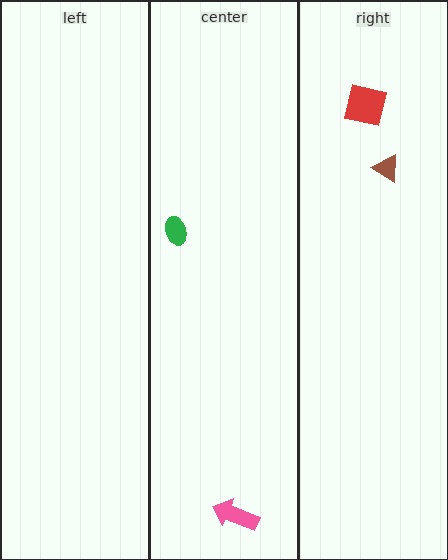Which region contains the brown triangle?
The right region.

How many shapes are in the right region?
2.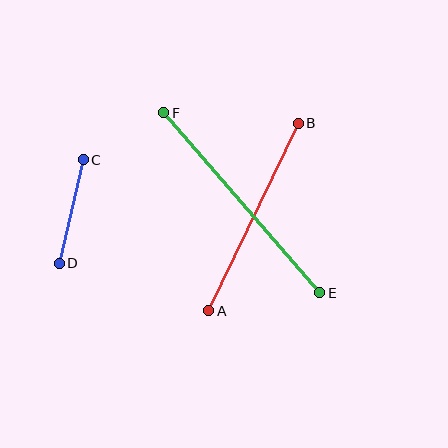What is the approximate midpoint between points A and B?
The midpoint is at approximately (253, 217) pixels.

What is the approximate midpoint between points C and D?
The midpoint is at approximately (71, 211) pixels.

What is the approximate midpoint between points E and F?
The midpoint is at approximately (242, 203) pixels.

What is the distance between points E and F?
The distance is approximately 238 pixels.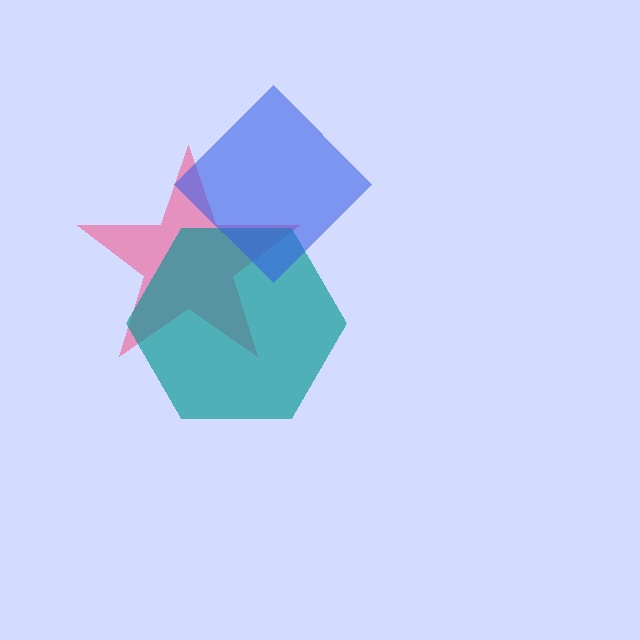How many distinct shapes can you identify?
There are 3 distinct shapes: a pink star, a teal hexagon, a blue diamond.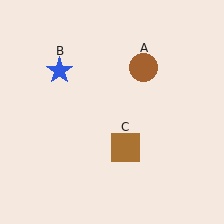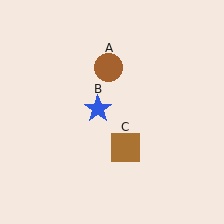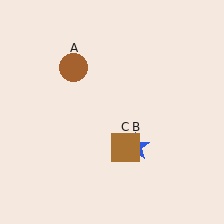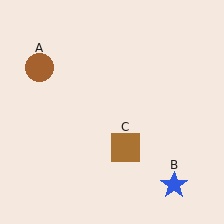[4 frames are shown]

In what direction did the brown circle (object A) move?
The brown circle (object A) moved left.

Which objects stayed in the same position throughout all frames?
Brown square (object C) remained stationary.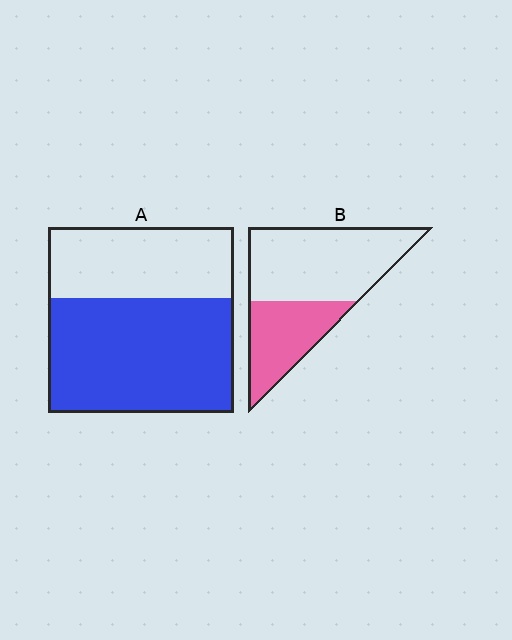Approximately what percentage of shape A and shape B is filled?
A is approximately 60% and B is approximately 35%.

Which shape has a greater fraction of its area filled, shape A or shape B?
Shape A.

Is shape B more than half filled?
No.